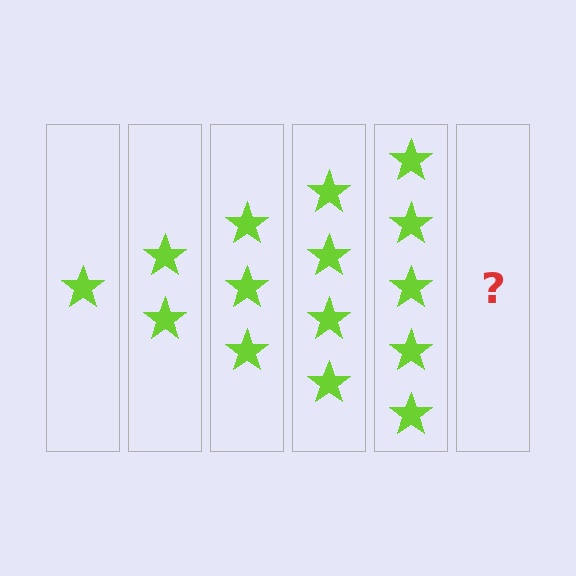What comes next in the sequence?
The next element should be 6 stars.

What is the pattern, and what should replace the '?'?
The pattern is that each step adds one more star. The '?' should be 6 stars.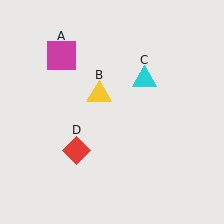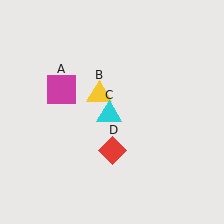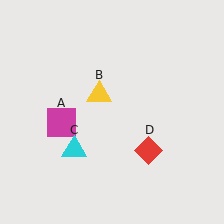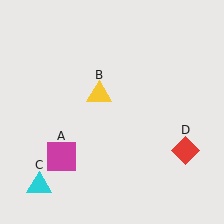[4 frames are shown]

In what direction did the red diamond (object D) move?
The red diamond (object D) moved right.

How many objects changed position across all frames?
3 objects changed position: magenta square (object A), cyan triangle (object C), red diamond (object D).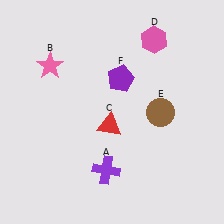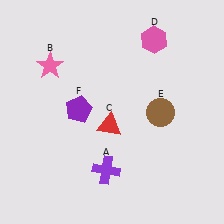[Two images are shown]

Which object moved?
The purple pentagon (F) moved left.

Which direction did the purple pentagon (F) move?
The purple pentagon (F) moved left.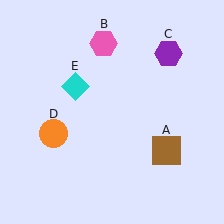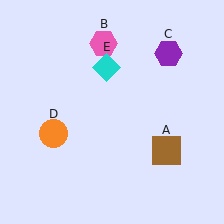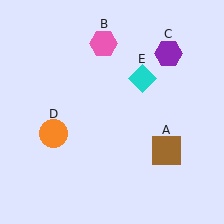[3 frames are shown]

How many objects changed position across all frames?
1 object changed position: cyan diamond (object E).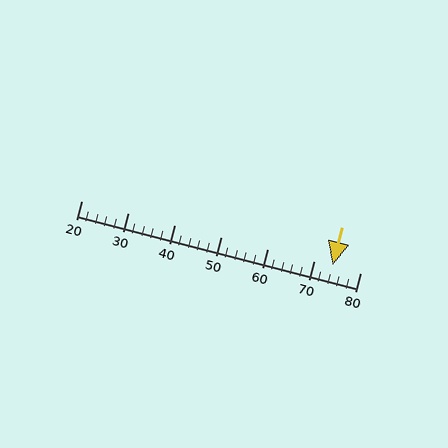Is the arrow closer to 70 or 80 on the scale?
The arrow is closer to 70.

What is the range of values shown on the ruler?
The ruler shows values from 20 to 80.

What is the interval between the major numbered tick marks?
The major tick marks are spaced 10 units apart.